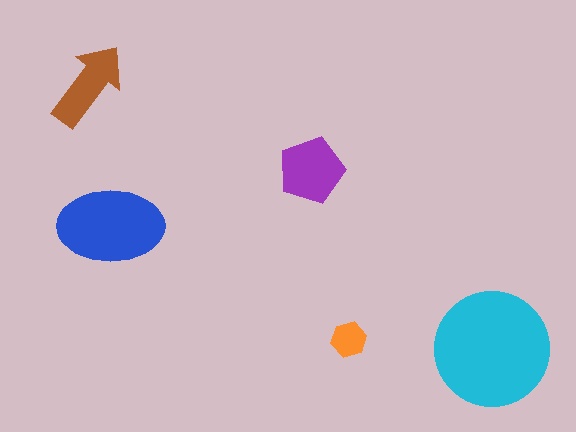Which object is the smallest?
The orange hexagon.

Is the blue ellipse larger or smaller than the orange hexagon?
Larger.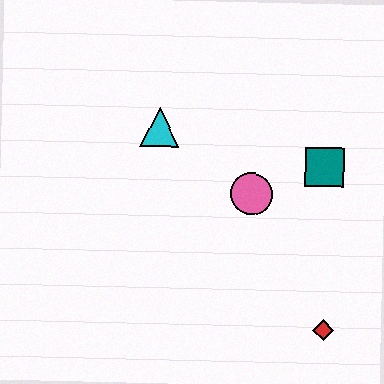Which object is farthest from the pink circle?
The red diamond is farthest from the pink circle.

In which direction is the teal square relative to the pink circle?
The teal square is to the right of the pink circle.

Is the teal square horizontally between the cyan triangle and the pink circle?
No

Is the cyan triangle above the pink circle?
Yes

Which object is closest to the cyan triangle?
The pink circle is closest to the cyan triangle.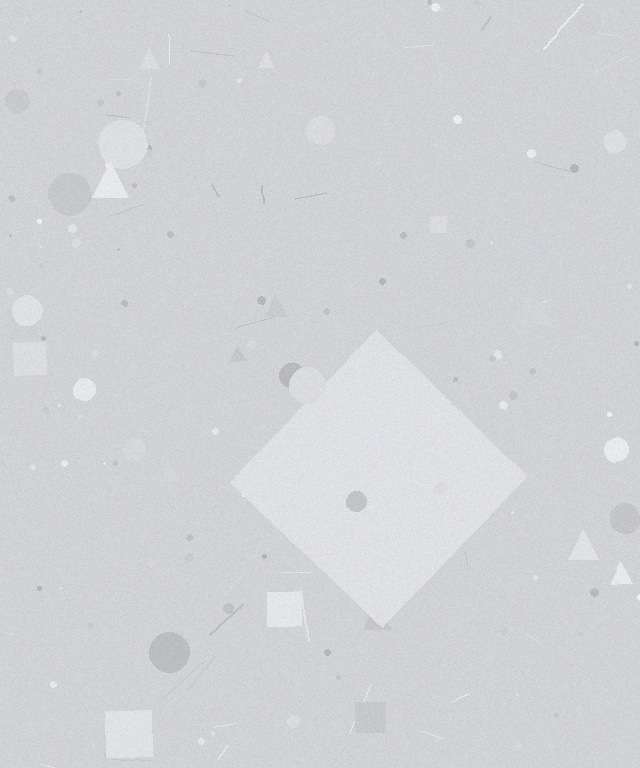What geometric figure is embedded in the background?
A diamond is embedded in the background.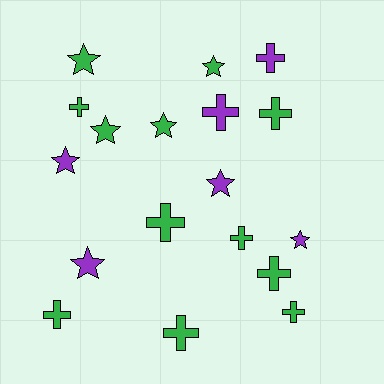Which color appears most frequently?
Green, with 12 objects.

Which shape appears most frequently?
Cross, with 10 objects.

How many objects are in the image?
There are 18 objects.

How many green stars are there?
There are 4 green stars.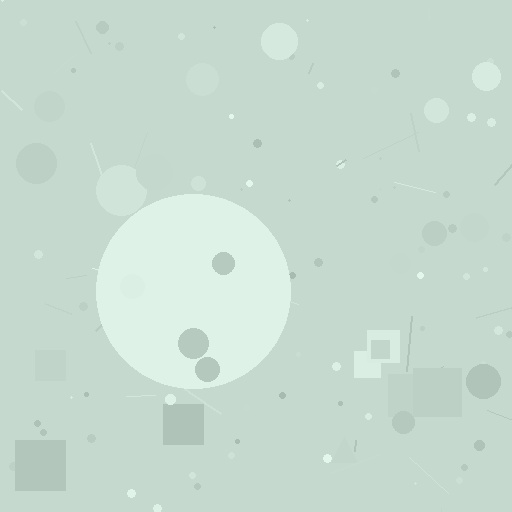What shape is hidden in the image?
A circle is hidden in the image.